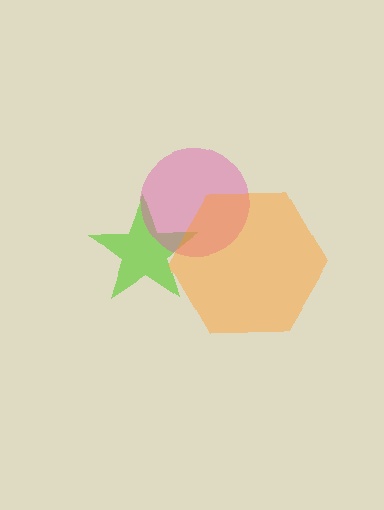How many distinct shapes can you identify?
There are 3 distinct shapes: a lime star, a pink circle, an orange hexagon.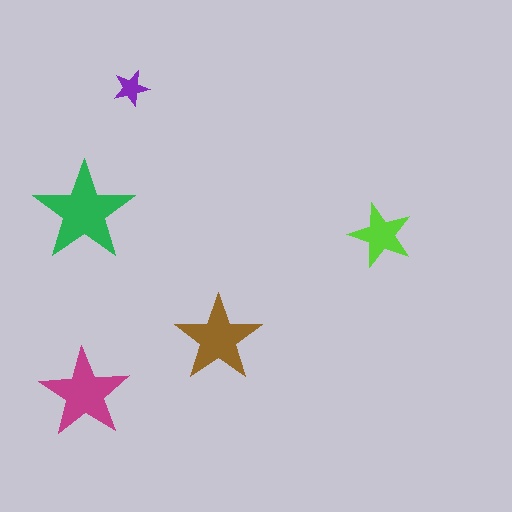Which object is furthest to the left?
The green star is leftmost.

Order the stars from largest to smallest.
the green one, the magenta one, the brown one, the lime one, the purple one.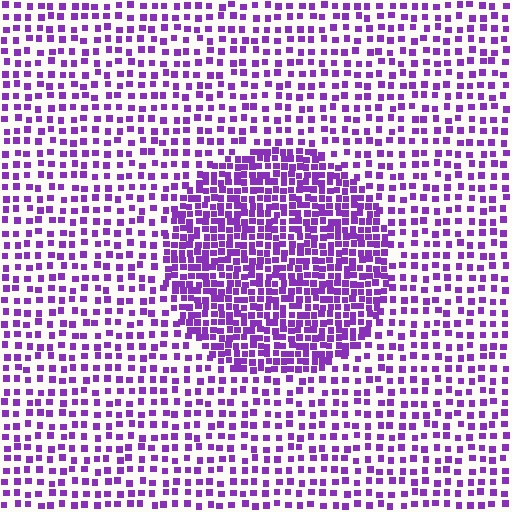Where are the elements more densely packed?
The elements are more densely packed inside the circle boundary.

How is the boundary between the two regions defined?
The boundary is defined by a change in element density (approximately 2.1x ratio). All elements are the same color, size, and shape.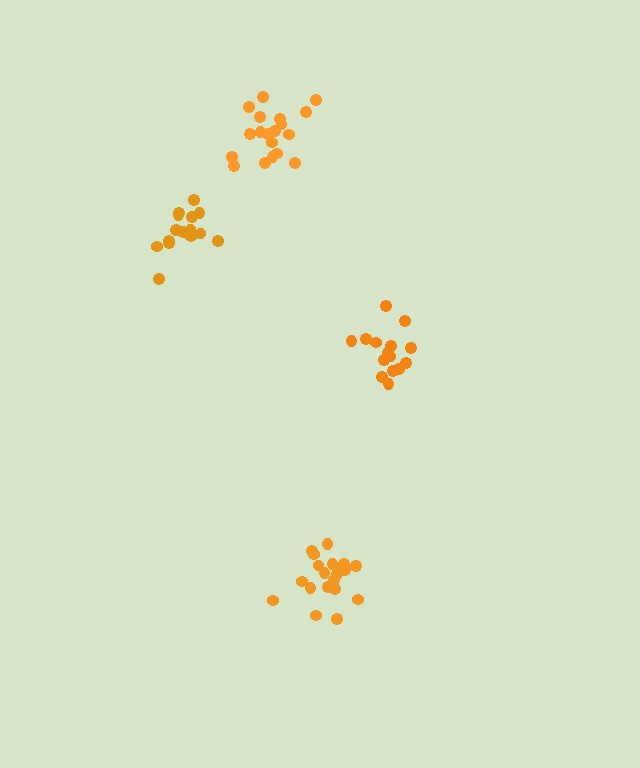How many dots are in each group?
Group 1: 20 dots, Group 2: 15 dots, Group 3: 19 dots, Group 4: 15 dots (69 total).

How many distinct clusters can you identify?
There are 4 distinct clusters.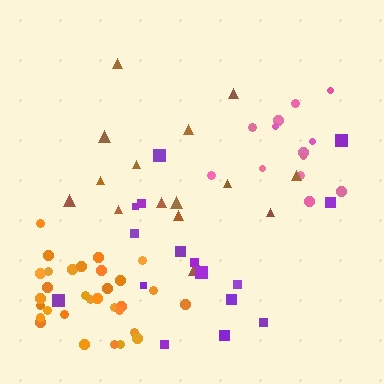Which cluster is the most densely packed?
Orange.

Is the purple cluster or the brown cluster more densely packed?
Brown.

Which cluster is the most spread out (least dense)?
Purple.